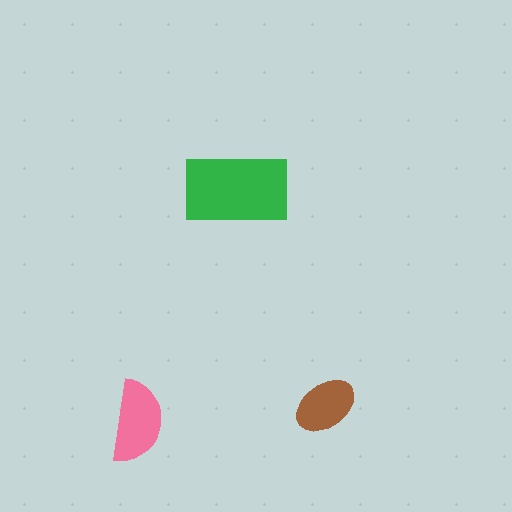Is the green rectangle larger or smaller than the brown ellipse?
Larger.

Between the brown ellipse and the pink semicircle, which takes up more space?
The pink semicircle.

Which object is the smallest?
The brown ellipse.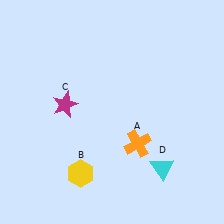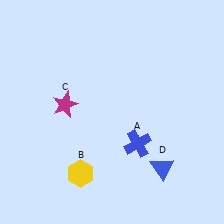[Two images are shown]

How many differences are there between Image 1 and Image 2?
There are 2 differences between the two images.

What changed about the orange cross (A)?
In Image 1, A is orange. In Image 2, it changed to blue.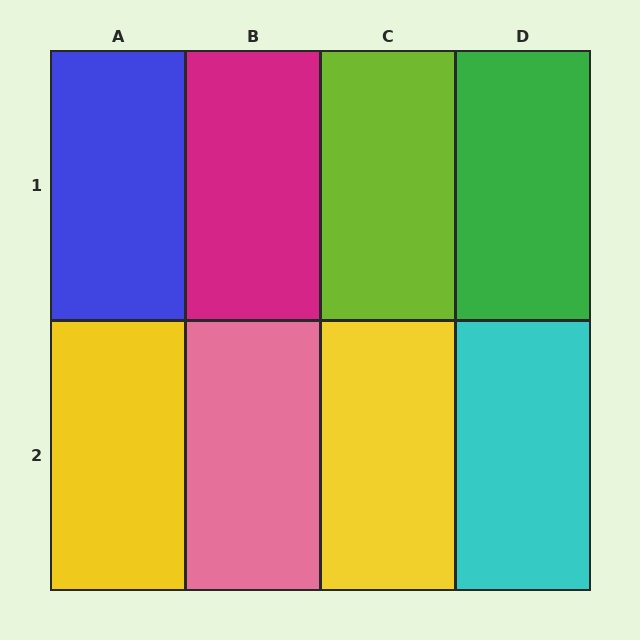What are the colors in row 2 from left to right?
Yellow, pink, yellow, cyan.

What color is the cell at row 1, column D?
Green.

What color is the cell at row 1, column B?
Magenta.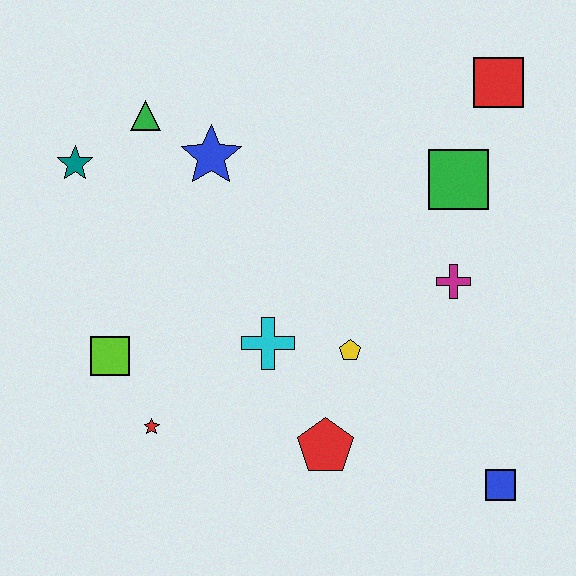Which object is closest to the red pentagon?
The yellow pentagon is closest to the red pentagon.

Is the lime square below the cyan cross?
Yes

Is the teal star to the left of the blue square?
Yes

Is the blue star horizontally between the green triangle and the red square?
Yes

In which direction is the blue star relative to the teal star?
The blue star is to the right of the teal star.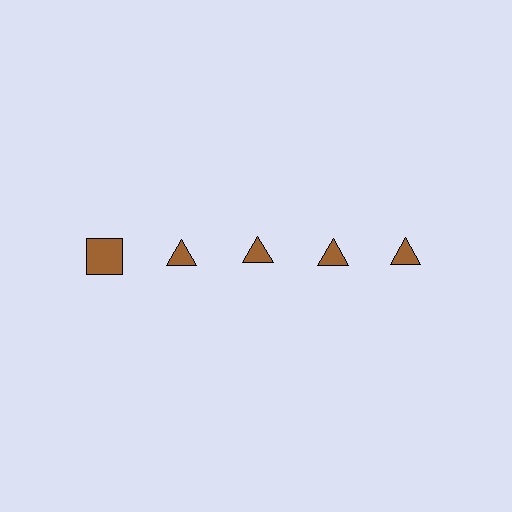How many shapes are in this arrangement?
There are 5 shapes arranged in a grid pattern.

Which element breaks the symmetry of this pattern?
The brown square in the top row, leftmost column breaks the symmetry. All other shapes are brown triangles.